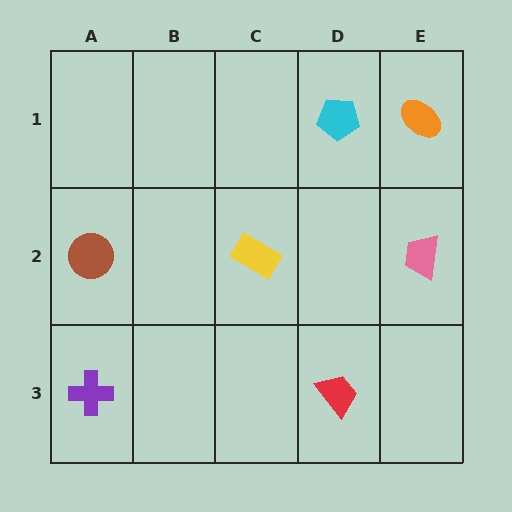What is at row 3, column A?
A purple cross.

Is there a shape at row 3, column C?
No, that cell is empty.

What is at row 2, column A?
A brown circle.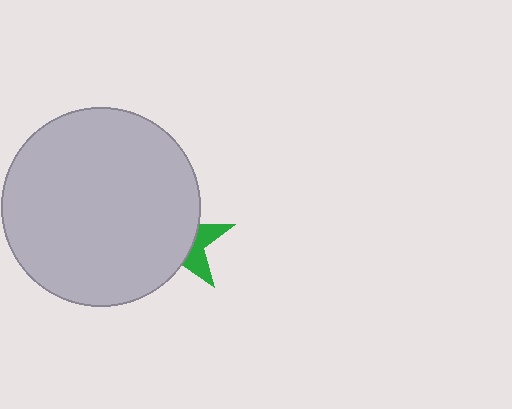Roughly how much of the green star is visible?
A small part of it is visible (roughly 31%).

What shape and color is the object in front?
The object in front is a light gray circle.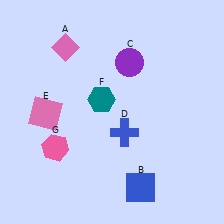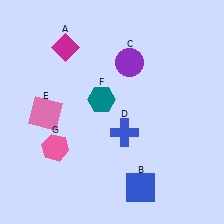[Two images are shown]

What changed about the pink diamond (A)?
In Image 1, A is pink. In Image 2, it changed to magenta.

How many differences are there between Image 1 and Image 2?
There is 1 difference between the two images.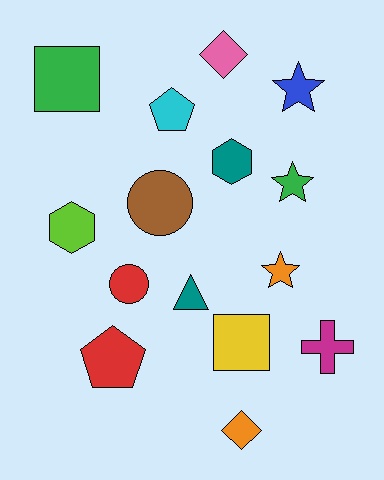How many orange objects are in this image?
There are 2 orange objects.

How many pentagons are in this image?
There are 2 pentagons.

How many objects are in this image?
There are 15 objects.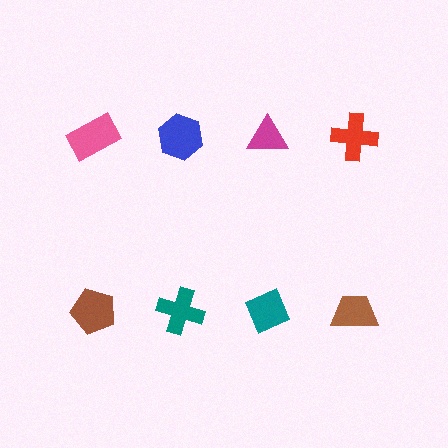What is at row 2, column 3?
A teal diamond.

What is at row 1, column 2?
A blue hexagon.